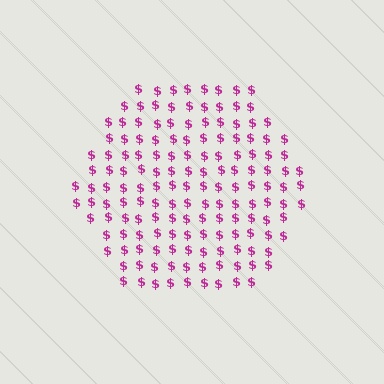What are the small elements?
The small elements are dollar signs.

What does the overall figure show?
The overall figure shows a hexagon.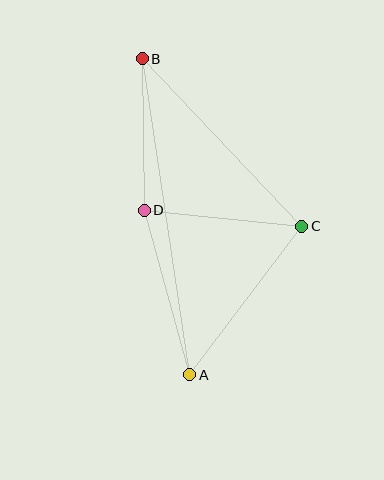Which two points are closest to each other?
Points B and D are closest to each other.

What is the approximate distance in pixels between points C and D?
The distance between C and D is approximately 159 pixels.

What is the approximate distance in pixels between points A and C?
The distance between A and C is approximately 186 pixels.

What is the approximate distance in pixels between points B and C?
The distance between B and C is approximately 231 pixels.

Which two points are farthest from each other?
Points A and B are farthest from each other.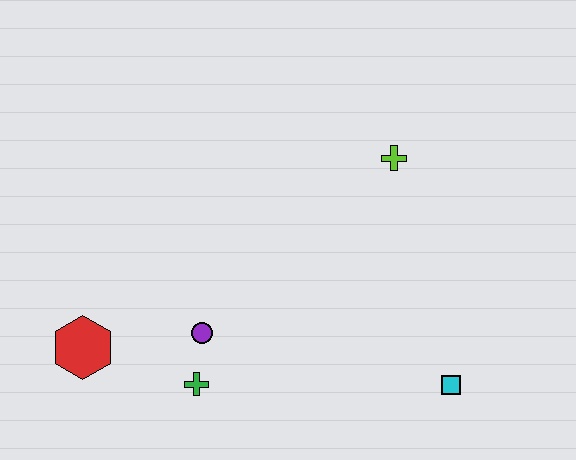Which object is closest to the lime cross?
The cyan square is closest to the lime cross.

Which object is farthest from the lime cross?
The red hexagon is farthest from the lime cross.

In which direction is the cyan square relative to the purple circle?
The cyan square is to the right of the purple circle.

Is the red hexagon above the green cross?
Yes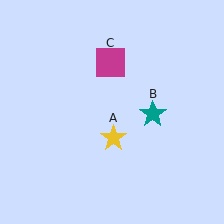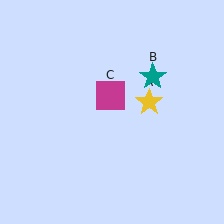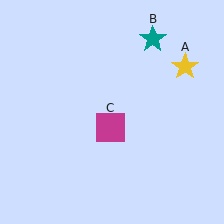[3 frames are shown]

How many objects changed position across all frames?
3 objects changed position: yellow star (object A), teal star (object B), magenta square (object C).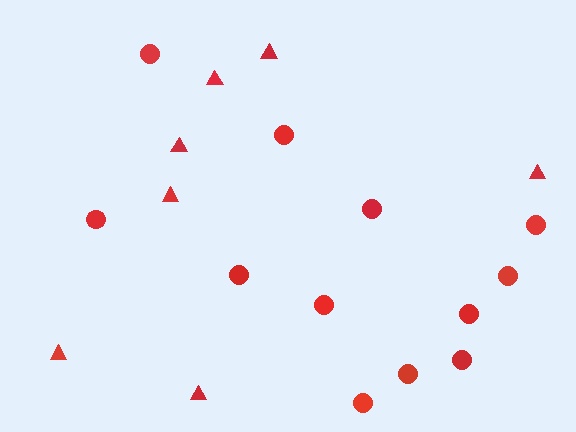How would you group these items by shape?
There are 2 groups: one group of triangles (7) and one group of circles (12).